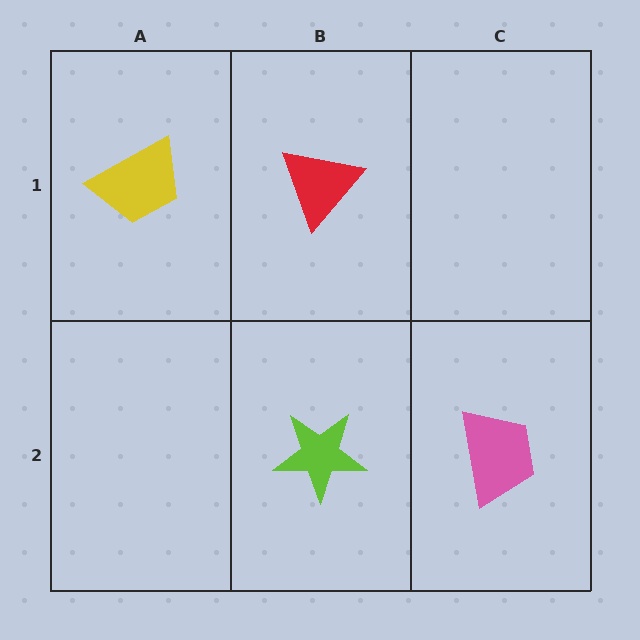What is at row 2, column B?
A lime star.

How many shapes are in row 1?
2 shapes.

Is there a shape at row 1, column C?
No, that cell is empty.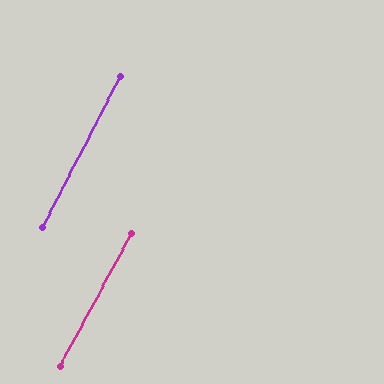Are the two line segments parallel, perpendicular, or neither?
Parallel — their directions differ by only 0.8°.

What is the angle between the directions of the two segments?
Approximately 1 degree.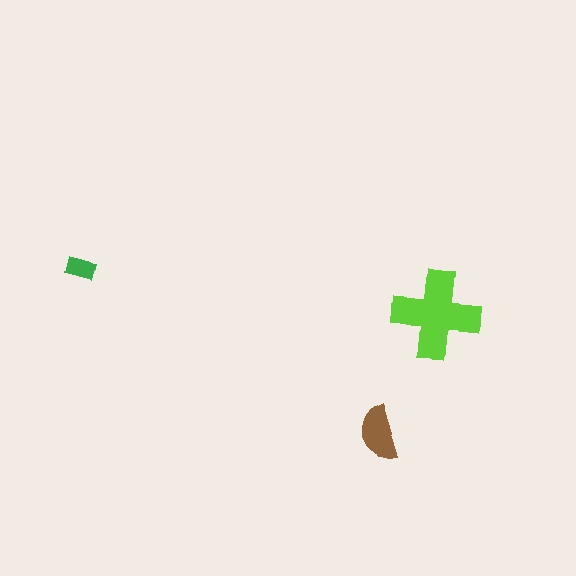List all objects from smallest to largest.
The green rectangle, the brown semicircle, the lime cross.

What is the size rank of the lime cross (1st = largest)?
1st.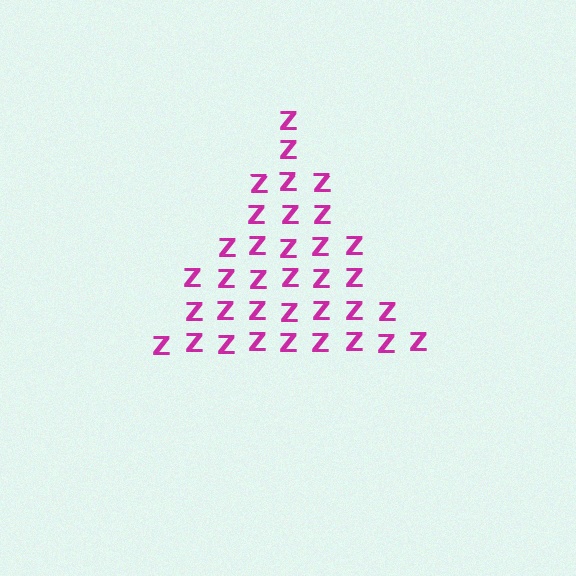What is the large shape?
The large shape is a triangle.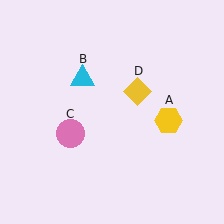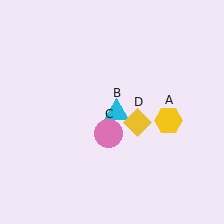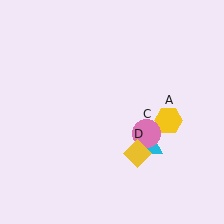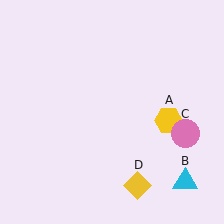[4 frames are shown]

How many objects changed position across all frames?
3 objects changed position: cyan triangle (object B), pink circle (object C), yellow diamond (object D).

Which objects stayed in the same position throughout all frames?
Yellow hexagon (object A) remained stationary.